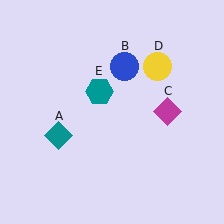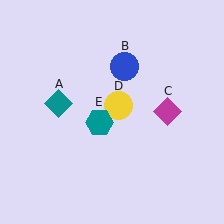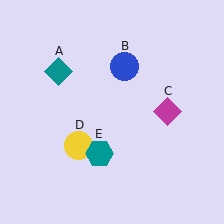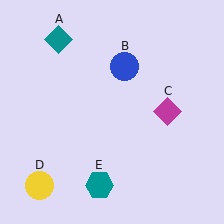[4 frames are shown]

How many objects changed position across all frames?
3 objects changed position: teal diamond (object A), yellow circle (object D), teal hexagon (object E).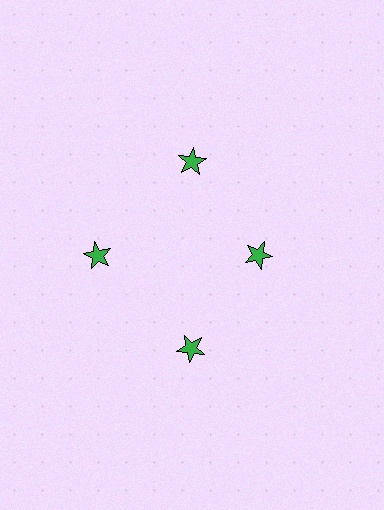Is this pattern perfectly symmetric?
No. The 4 green stars are arranged in a ring, but one element near the 3 o'clock position is pulled inward toward the center, breaking the 4-fold rotational symmetry.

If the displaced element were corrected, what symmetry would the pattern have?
It would have 4-fold rotational symmetry — the pattern would map onto itself every 90 degrees.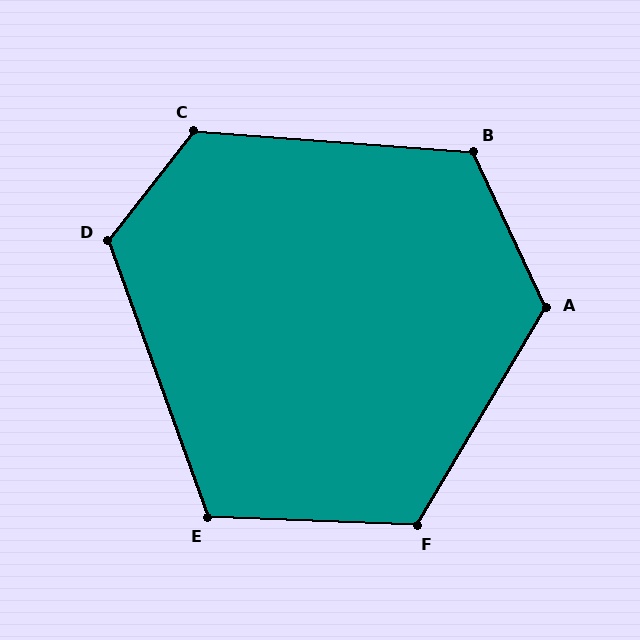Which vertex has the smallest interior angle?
E, at approximately 112 degrees.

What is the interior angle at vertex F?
Approximately 119 degrees (obtuse).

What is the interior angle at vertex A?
Approximately 124 degrees (obtuse).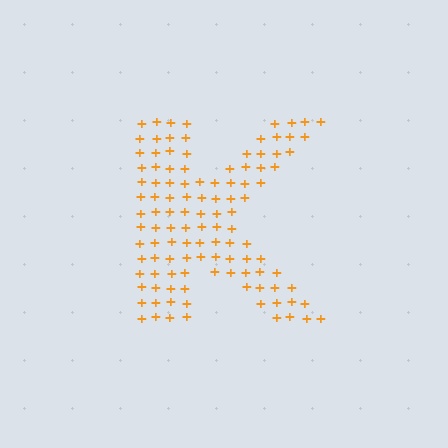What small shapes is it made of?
It is made of small plus signs.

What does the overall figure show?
The overall figure shows the letter K.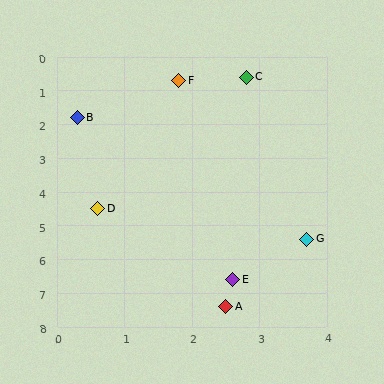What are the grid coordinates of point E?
Point E is at approximately (2.6, 6.6).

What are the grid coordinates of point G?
Point G is at approximately (3.7, 5.4).